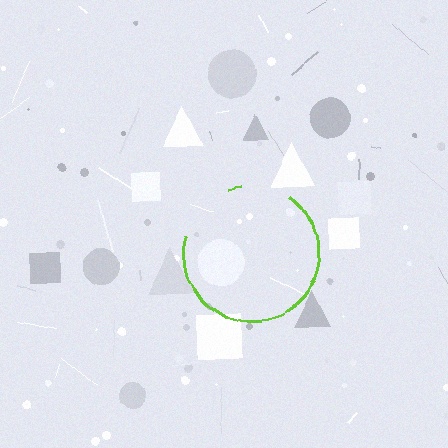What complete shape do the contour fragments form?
The contour fragments form a circle.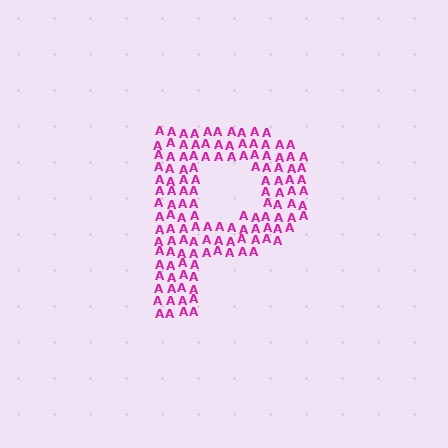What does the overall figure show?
The overall figure shows the letter P.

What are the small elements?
The small elements are letter A's.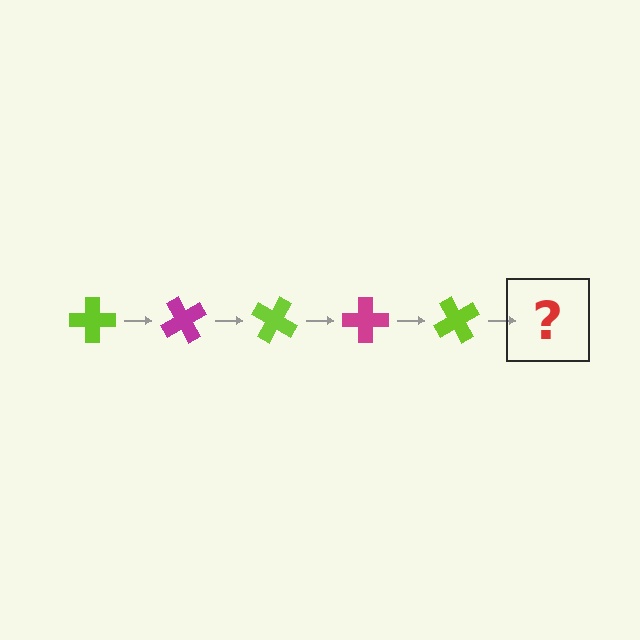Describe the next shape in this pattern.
It should be a magenta cross, rotated 300 degrees from the start.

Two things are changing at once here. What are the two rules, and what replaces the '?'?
The two rules are that it rotates 60 degrees each step and the color cycles through lime and magenta. The '?' should be a magenta cross, rotated 300 degrees from the start.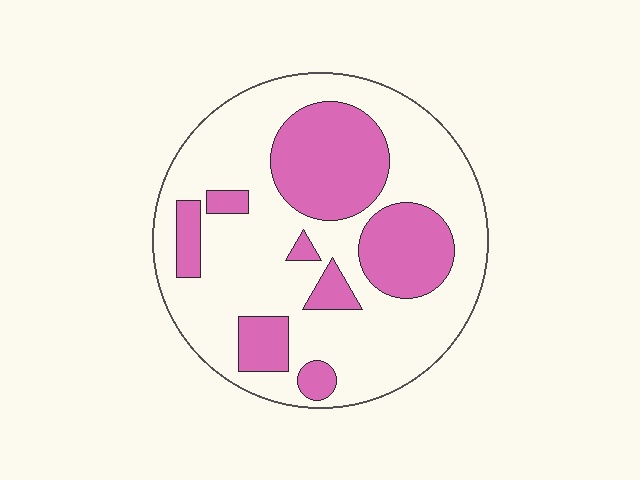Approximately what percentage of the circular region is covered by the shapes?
Approximately 30%.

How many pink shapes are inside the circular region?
8.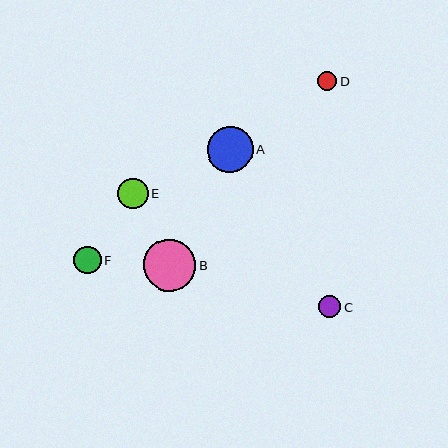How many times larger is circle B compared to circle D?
Circle B is approximately 2.8 times the size of circle D.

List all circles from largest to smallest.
From largest to smallest: B, A, E, F, C, D.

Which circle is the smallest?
Circle D is the smallest with a size of approximately 19 pixels.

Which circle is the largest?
Circle B is the largest with a size of approximately 52 pixels.